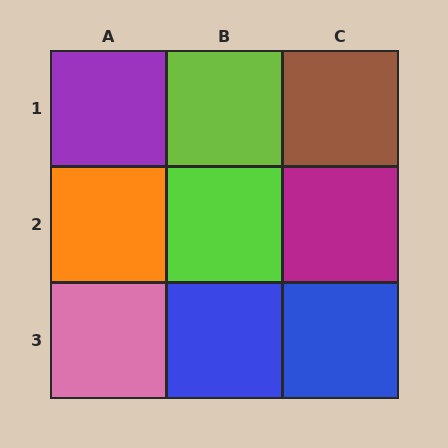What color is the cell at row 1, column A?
Purple.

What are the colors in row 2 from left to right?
Orange, lime, magenta.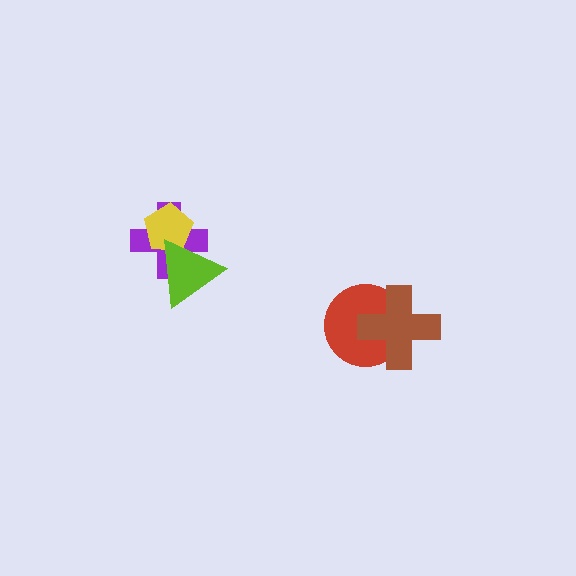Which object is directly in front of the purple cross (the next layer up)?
The yellow pentagon is directly in front of the purple cross.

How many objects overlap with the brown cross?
1 object overlaps with the brown cross.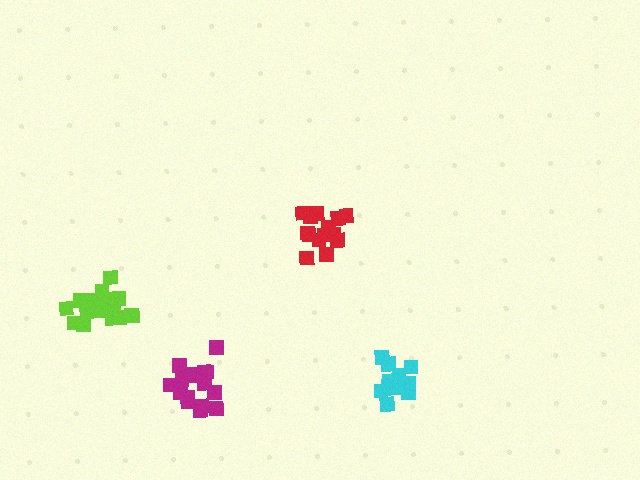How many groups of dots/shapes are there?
There are 4 groups.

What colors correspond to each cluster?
The clusters are colored: magenta, red, cyan, lime.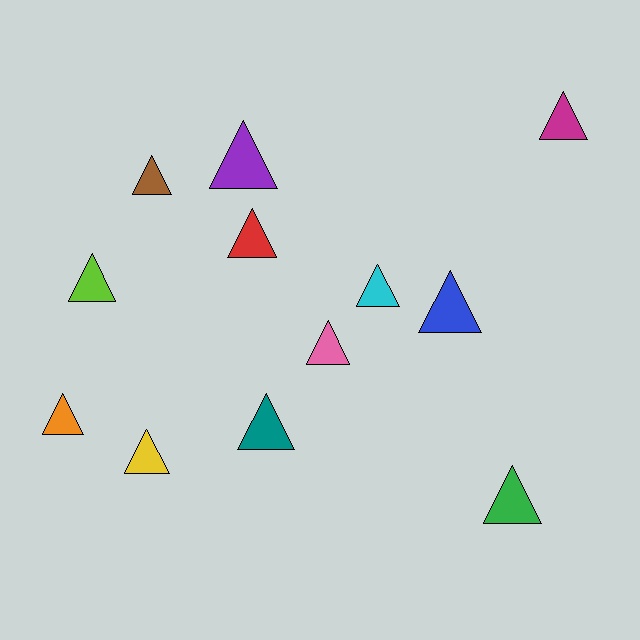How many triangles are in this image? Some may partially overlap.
There are 12 triangles.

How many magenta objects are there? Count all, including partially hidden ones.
There is 1 magenta object.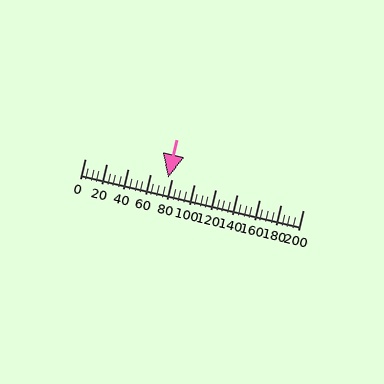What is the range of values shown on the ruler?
The ruler shows values from 0 to 200.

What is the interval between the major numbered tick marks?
The major tick marks are spaced 20 units apart.